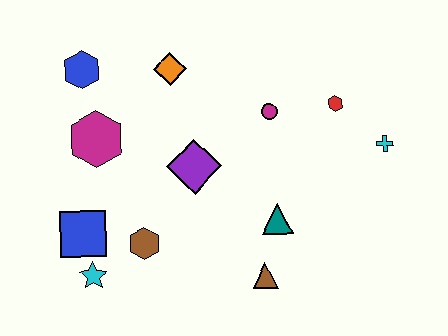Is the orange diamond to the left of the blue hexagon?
No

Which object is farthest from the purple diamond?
The cyan cross is farthest from the purple diamond.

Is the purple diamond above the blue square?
Yes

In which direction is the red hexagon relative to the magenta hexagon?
The red hexagon is to the right of the magenta hexagon.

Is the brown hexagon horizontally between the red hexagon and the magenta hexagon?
Yes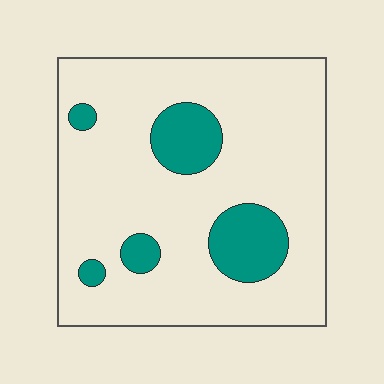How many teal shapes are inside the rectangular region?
5.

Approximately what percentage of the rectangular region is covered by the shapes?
Approximately 15%.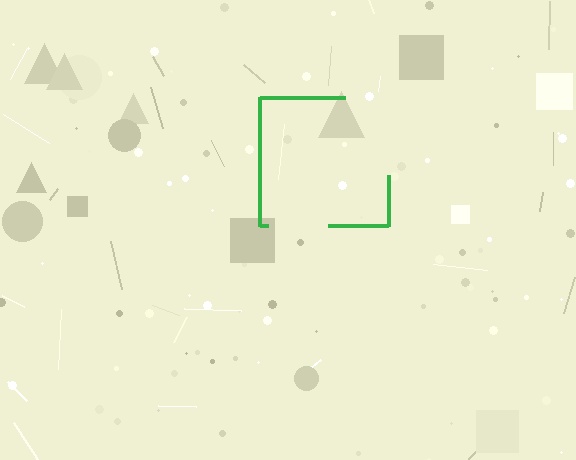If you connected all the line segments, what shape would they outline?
They would outline a square.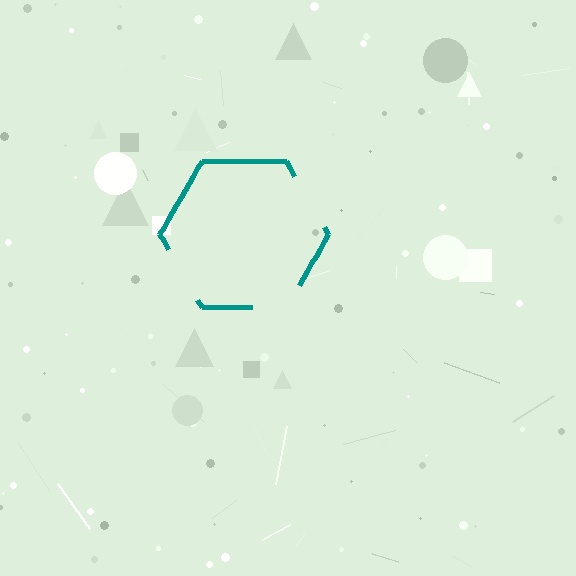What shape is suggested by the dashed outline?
The dashed outline suggests a hexagon.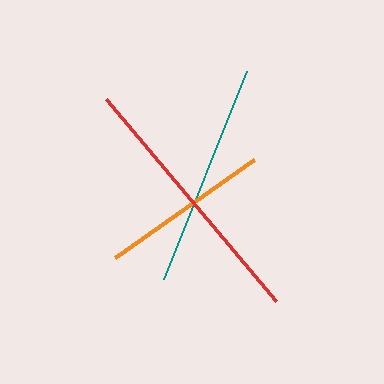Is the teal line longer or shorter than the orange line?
The teal line is longer than the orange line.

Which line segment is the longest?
The red line is the longest at approximately 264 pixels.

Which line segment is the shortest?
The orange line is the shortest at approximately 171 pixels.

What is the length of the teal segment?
The teal segment is approximately 224 pixels long.